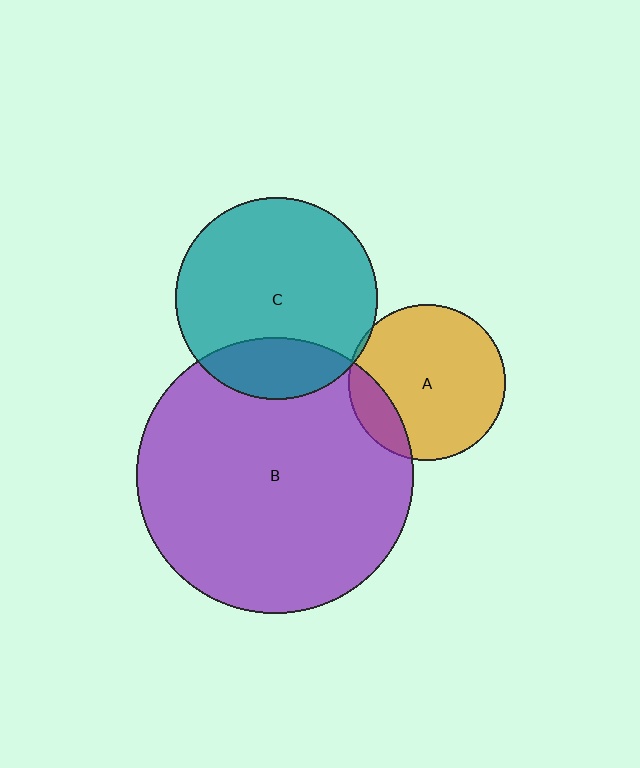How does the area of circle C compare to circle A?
Approximately 1.7 times.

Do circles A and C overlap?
Yes.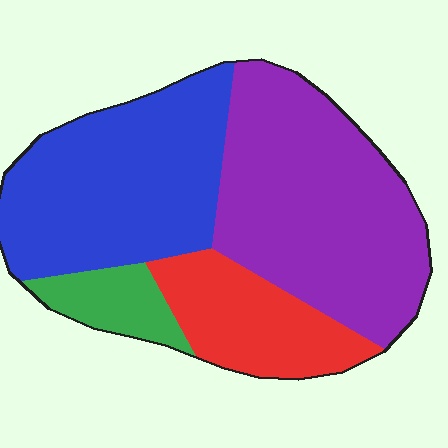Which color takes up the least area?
Green, at roughly 10%.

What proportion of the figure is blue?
Blue covers roughly 35% of the figure.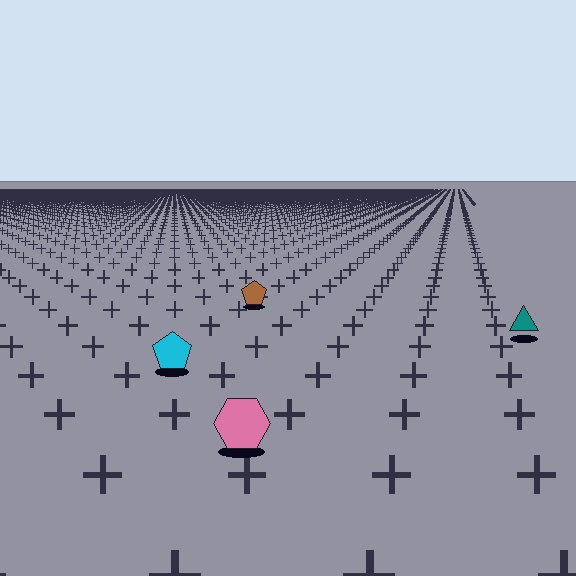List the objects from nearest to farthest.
From nearest to farthest: the pink hexagon, the cyan pentagon, the teal triangle, the brown pentagon.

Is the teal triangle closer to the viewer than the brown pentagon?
Yes. The teal triangle is closer — you can tell from the texture gradient: the ground texture is coarser near it.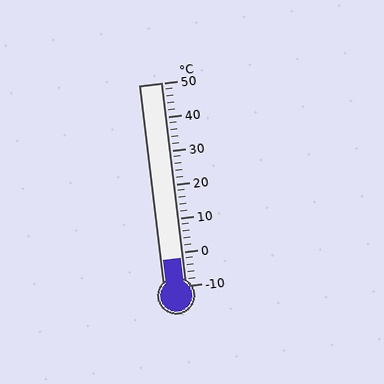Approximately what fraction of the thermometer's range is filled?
The thermometer is filled to approximately 15% of its range.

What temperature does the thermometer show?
The thermometer shows approximately -2°C.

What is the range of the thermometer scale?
The thermometer scale ranges from -10°C to 50°C.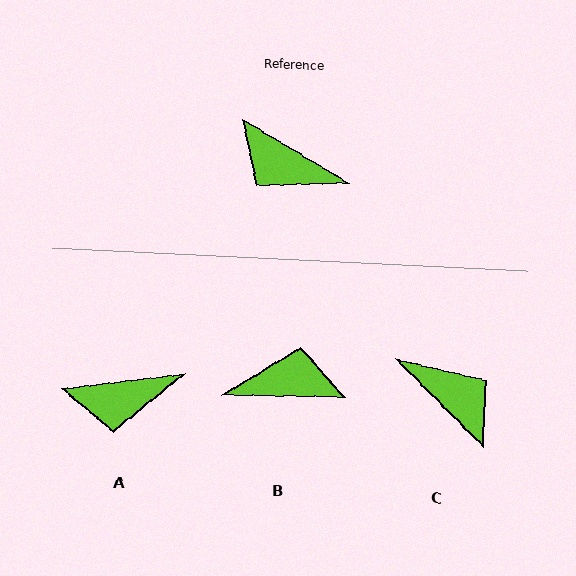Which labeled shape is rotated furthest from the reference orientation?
C, about 165 degrees away.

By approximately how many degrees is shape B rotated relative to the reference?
Approximately 150 degrees clockwise.